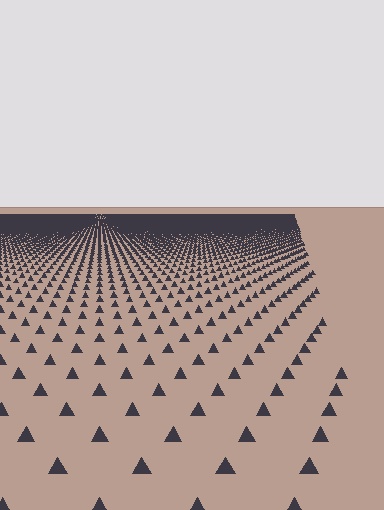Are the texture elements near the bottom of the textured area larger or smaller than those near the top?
Larger. Near the bottom, elements are closer to the viewer and appear at a bigger on-screen size.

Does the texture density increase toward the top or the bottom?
Density increases toward the top.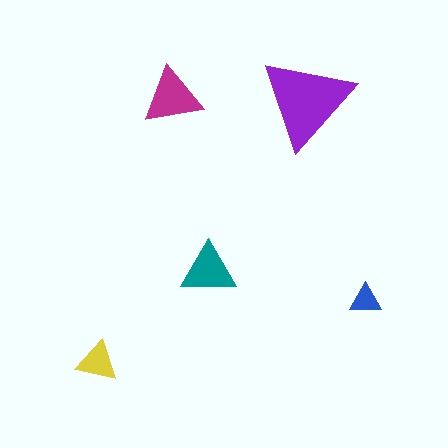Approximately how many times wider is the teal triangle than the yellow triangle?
About 1.5 times wider.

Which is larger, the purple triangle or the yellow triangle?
The purple one.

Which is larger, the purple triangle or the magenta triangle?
The purple one.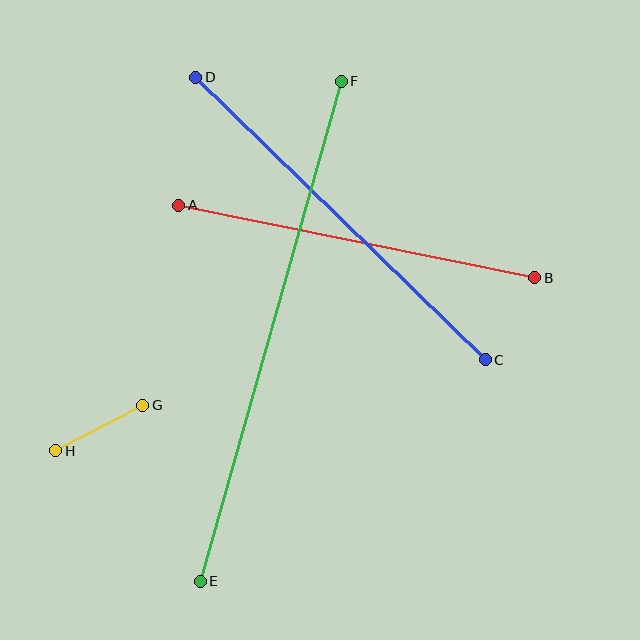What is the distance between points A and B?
The distance is approximately 363 pixels.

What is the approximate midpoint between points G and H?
The midpoint is at approximately (99, 428) pixels.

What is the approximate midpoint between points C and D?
The midpoint is at approximately (340, 219) pixels.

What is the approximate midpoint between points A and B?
The midpoint is at approximately (357, 241) pixels.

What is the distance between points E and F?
The distance is approximately 519 pixels.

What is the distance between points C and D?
The distance is approximately 404 pixels.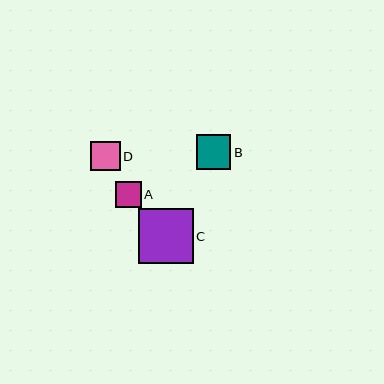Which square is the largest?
Square C is the largest with a size of approximately 55 pixels.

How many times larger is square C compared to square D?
Square C is approximately 1.9 times the size of square D.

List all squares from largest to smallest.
From largest to smallest: C, B, D, A.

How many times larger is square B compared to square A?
Square B is approximately 1.4 times the size of square A.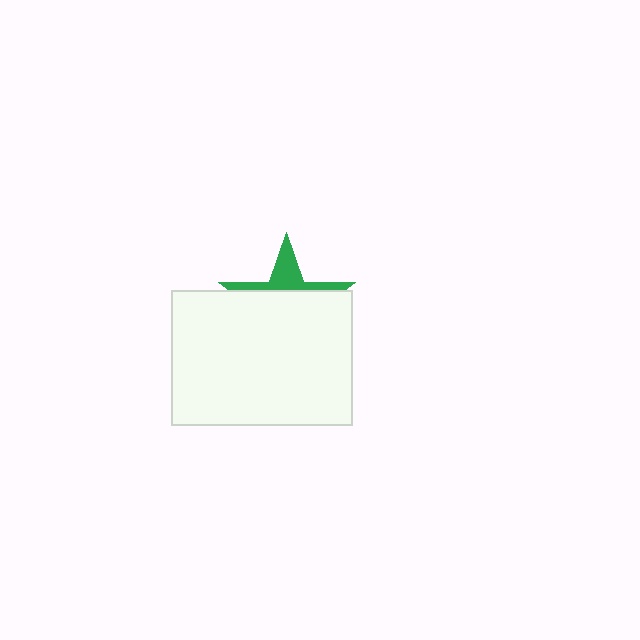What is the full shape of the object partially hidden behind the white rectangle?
The partially hidden object is a green star.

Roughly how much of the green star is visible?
A small part of it is visible (roughly 30%).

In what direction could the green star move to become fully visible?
The green star could move up. That would shift it out from behind the white rectangle entirely.